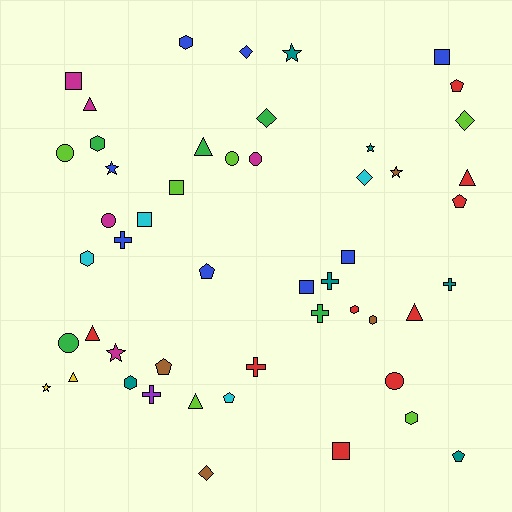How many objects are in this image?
There are 50 objects.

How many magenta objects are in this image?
There are 5 magenta objects.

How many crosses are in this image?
There are 6 crosses.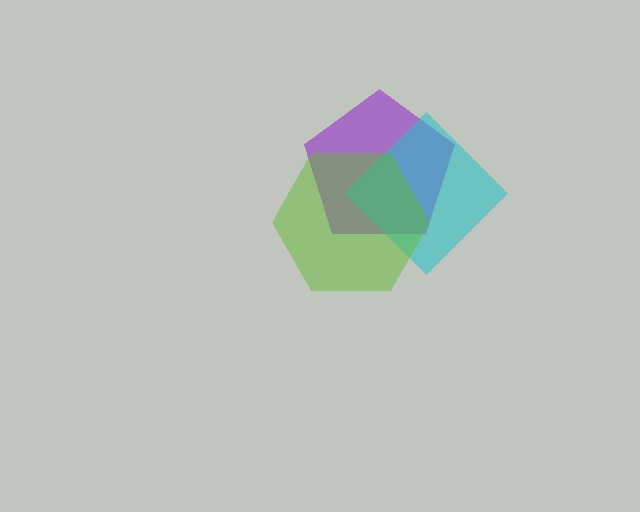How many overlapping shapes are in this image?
There are 3 overlapping shapes in the image.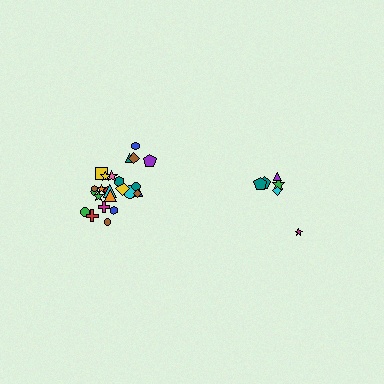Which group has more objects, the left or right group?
The left group.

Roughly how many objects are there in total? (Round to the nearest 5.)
Roughly 30 objects in total.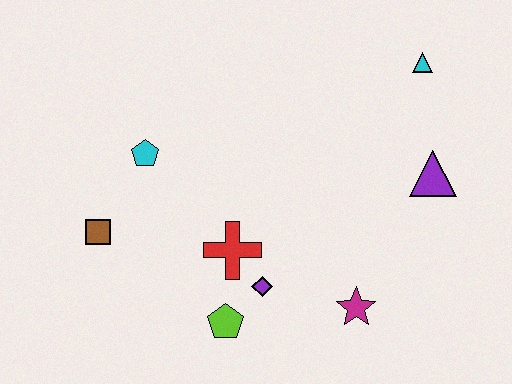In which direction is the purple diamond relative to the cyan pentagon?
The purple diamond is below the cyan pentagon.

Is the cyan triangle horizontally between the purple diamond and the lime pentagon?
No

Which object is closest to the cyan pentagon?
The brown square is closest to the cyan pentagon.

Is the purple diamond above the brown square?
No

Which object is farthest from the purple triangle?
The brown square is farthest from the purple triangle.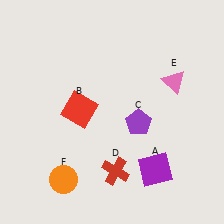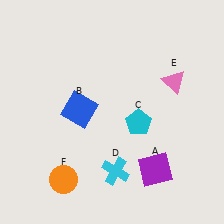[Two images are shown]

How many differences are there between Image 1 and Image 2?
There are 3 differences between the two images.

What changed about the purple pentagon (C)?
In Image 1, C is purple. In Image 2, it changed to cyan.